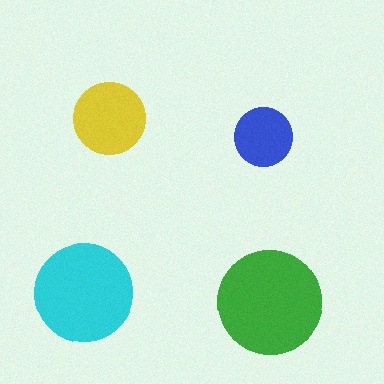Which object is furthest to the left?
The cyan circle is leftmost.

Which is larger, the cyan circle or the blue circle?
The cyan one.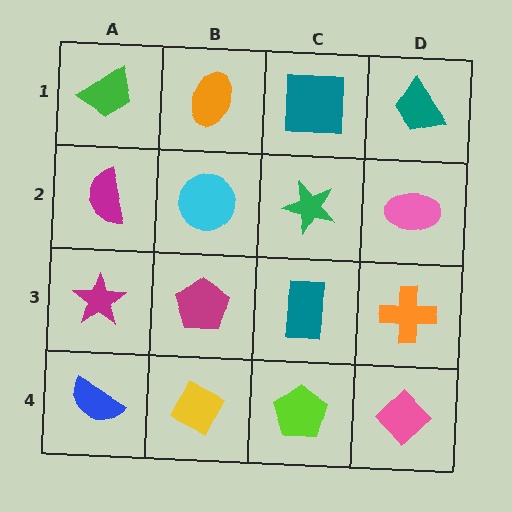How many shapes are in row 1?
4 shapes.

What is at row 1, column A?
A green trapezoid.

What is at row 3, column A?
A magenta star.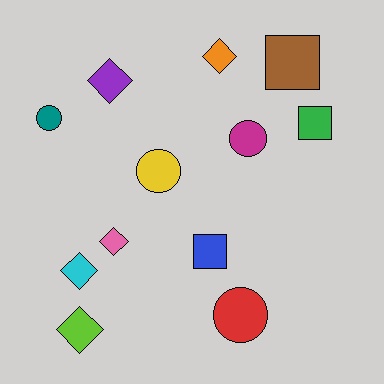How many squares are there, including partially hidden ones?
There are 3 squares.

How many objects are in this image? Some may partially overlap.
There are 12 objects.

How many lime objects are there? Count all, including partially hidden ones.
There is 1 lime object.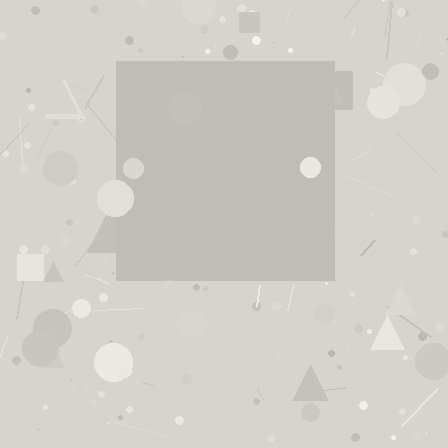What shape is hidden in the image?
A square is hidden in the image.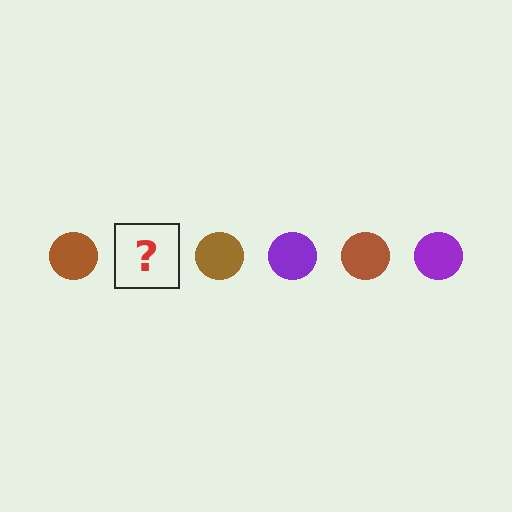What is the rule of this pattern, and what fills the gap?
The rule is that the pattern cycles through brown, purple circles. The gap should be filled with a purple circle.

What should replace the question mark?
The question mark should be replaced with a purple circle.